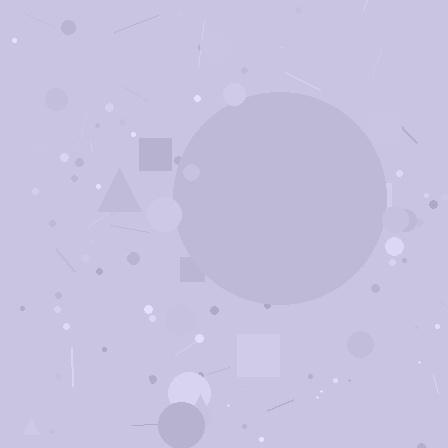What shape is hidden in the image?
A circle is hidden in the image.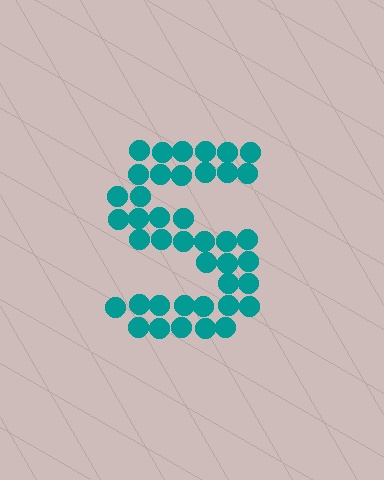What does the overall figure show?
The overall figure shows the letter S.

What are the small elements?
The small elements are circles.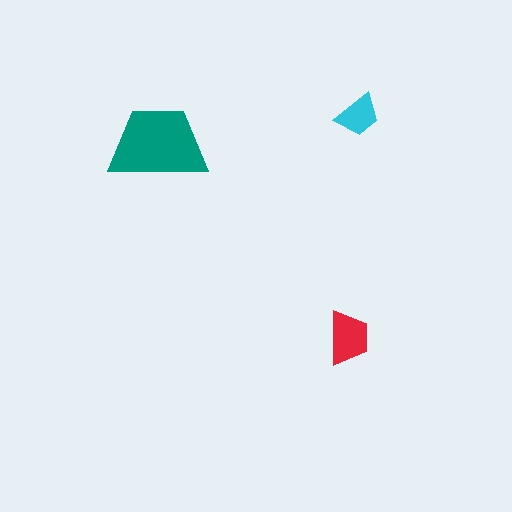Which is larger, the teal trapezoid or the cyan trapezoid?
The teal one.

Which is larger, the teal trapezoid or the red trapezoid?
The teal one.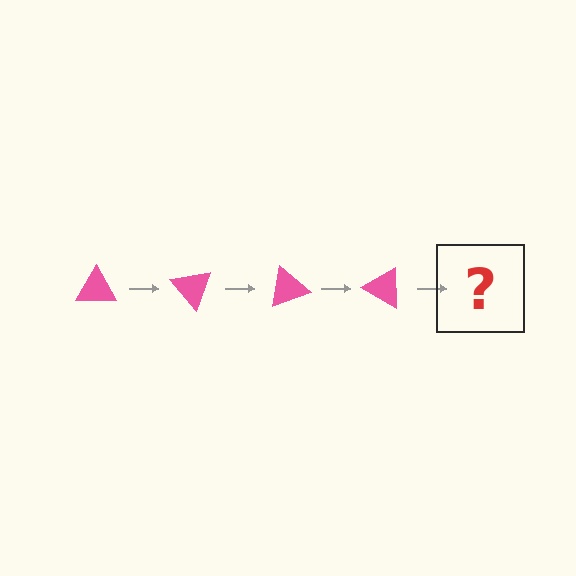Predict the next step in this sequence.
The next step is a pink triangle rotated 200 degrees.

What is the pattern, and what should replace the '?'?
The pattern is that the triangle rotates 50 degrees each step. The '?' should be a pink triangle rotated 200 degrees.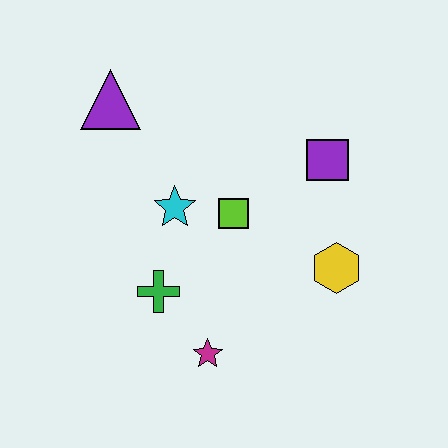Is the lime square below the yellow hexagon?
No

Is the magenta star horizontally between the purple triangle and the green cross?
No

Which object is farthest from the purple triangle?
The yellow hexagon is farthest from the purple triangle.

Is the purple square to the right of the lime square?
Yes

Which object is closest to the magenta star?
The green cross is closest to the magenta star.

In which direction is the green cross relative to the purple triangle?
The green cross is below the purple triangle.